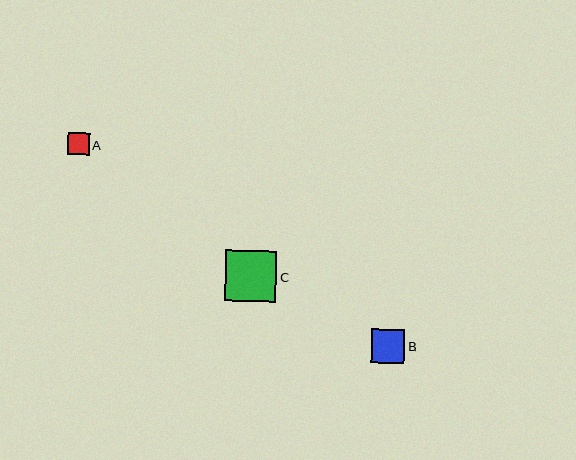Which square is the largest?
Square C is the largest with a size of approximately 51 pixels.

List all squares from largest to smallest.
From largest to smallest: C, B, A.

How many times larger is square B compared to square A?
Square B is approximately 1.6 times the size of square A.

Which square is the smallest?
Square A is the smallest with a size of approximately 21 pixels.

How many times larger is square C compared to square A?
Square C is approximately 2.4 times the size of square A.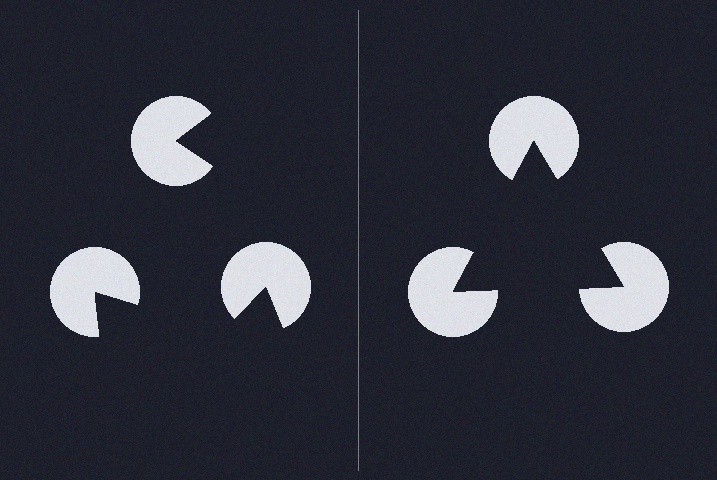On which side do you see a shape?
An illusory triangle appears on the right side. On the left side the wedge cuts are rotated, so no coherent shape forms.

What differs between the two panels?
The pac-man discs are positioned identically on both sides; only the wedge orientations differ. On the right they align to a triangle; on the left they are misaligned.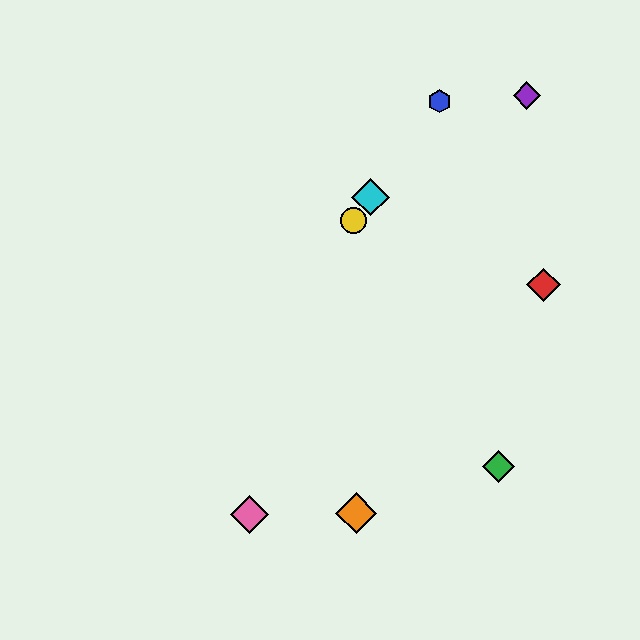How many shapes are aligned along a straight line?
3 shapes (the blue hexagon, the yellow circle, the cyan diamond) are aligned along a straight line.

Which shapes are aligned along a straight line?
The blue hexagon, the yellow circle, the cyan diamond are aligned along a straight line.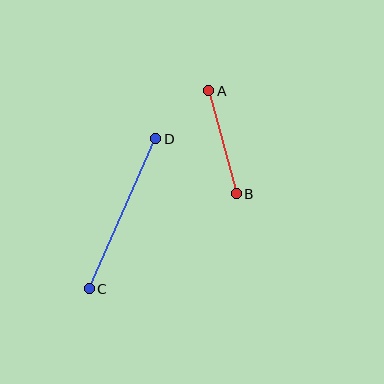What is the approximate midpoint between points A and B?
The midpoint is at approximately (222, 142) pixels.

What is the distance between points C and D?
The distance is approximately 164 pixels.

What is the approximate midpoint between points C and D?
The midpoint is at approximately (122, 214) pixels.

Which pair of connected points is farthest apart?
Points C and D are farthest apart.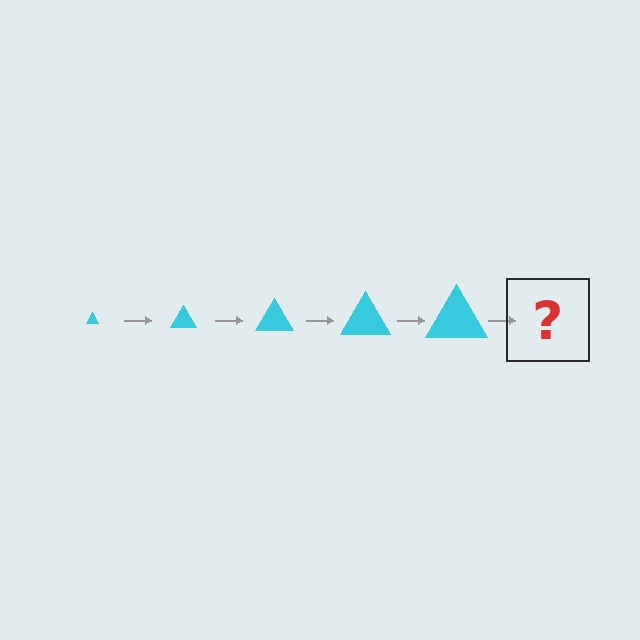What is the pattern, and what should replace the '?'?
The pattern is that the triangle gets progressively larger each step. The '?' should be a cyan triangle, larger than the previous one.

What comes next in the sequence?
The next element should be a cyan triangle, larger than the previous one.